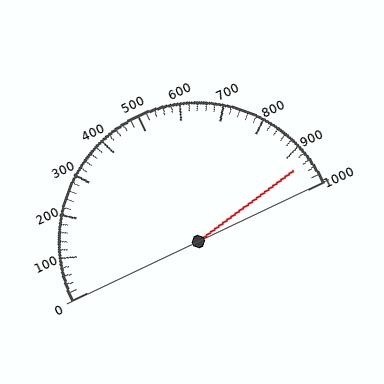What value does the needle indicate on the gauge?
The needle indicates approximately 940.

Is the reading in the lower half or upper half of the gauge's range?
The reading is in the upper half of the range (0 to 1000).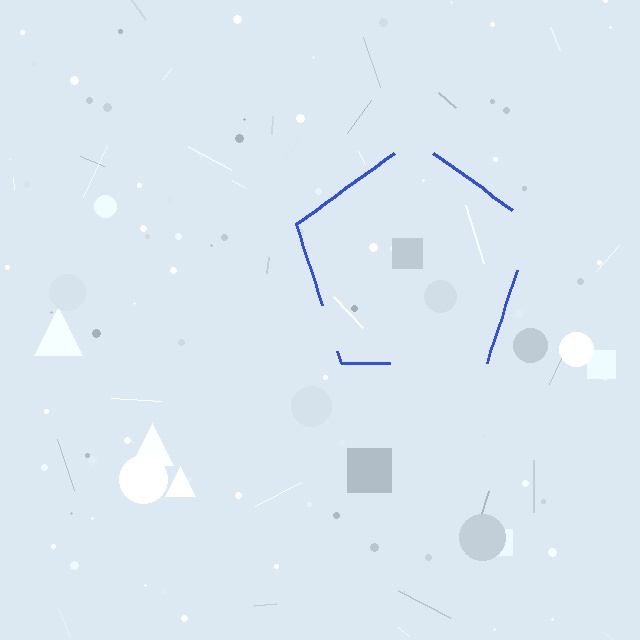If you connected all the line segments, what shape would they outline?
They would outline a pentagon.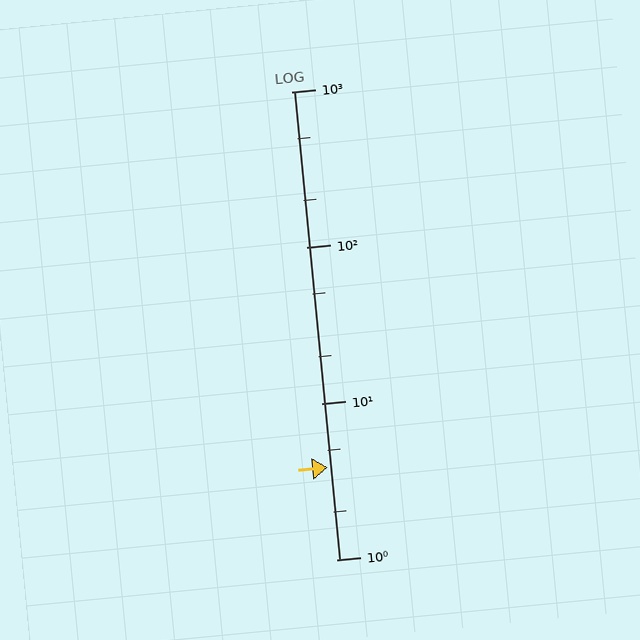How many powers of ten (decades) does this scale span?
The scale spans 3 decades, from 1 to 1000.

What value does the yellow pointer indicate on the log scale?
The pointer indicates approximately 3.9.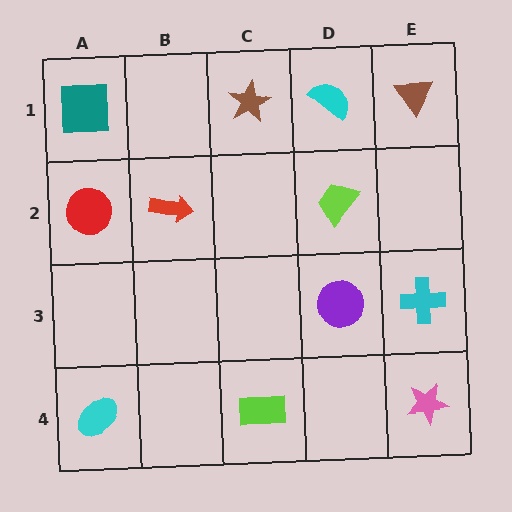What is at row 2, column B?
A red arrow.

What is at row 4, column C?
A lime rectangle.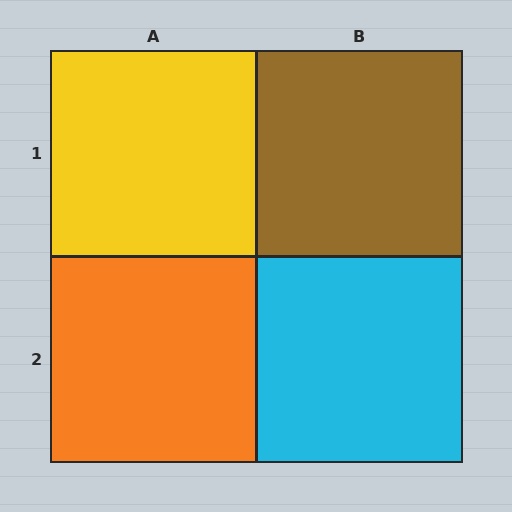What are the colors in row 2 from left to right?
Orange, cyan.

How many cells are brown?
1 cell is brown.